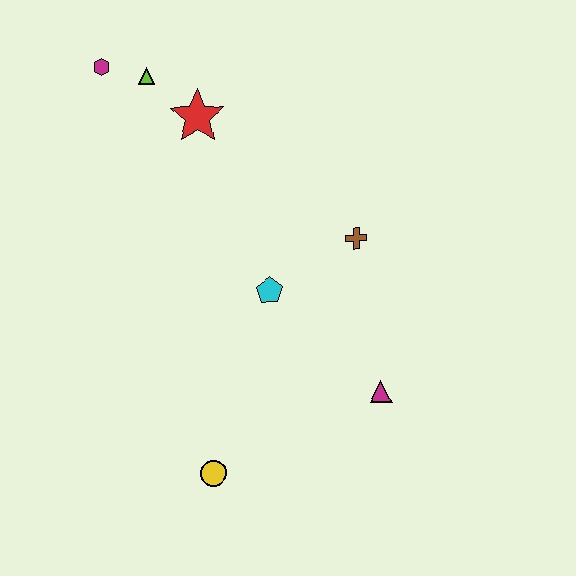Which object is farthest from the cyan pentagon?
The magenta hexagon is farthest from the cyan pentagon.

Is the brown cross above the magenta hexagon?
No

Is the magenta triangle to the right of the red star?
Yes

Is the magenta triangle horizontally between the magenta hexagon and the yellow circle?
No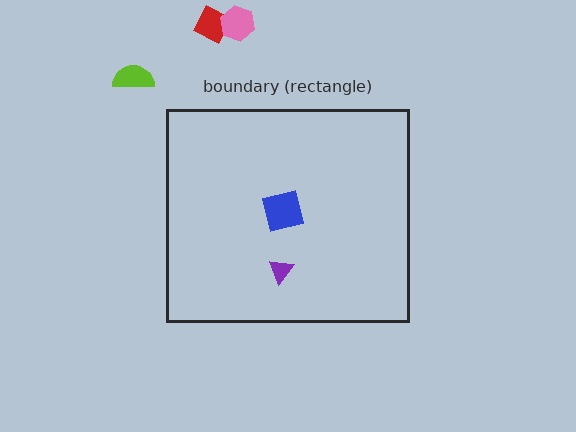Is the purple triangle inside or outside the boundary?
Inside.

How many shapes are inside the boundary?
2 inside, 3 outside.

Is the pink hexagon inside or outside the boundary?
Outside.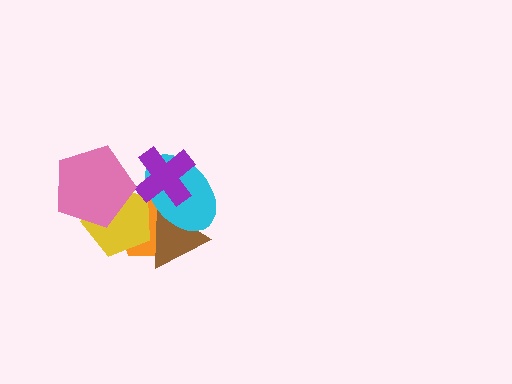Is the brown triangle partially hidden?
Yes, it is partially covered by another shape.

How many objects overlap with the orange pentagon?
5 objects overlap with the orange pentagon.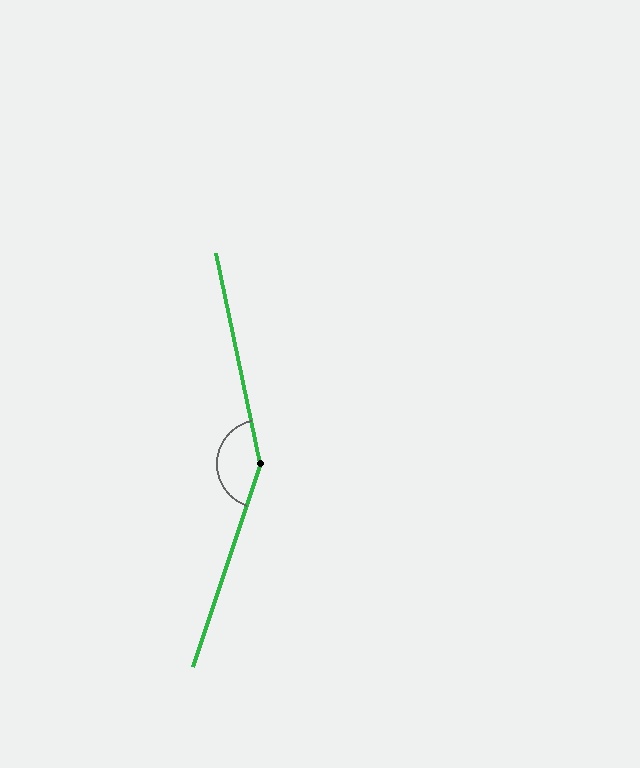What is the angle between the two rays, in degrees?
Approximately 150 degrees.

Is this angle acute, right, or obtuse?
It is obtuse.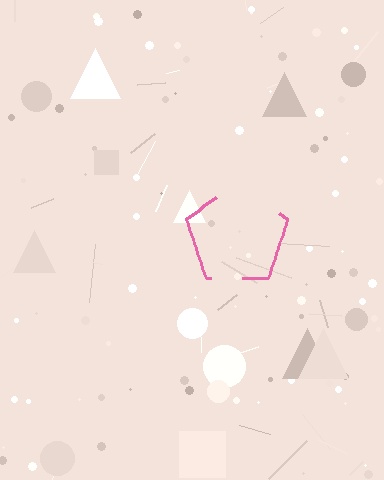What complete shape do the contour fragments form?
The contour fragments form a pentagon.